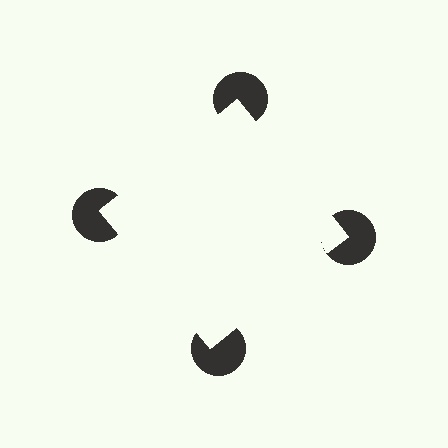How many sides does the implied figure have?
4 sides.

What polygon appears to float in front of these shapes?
An illusory square — its edges are inferred from the aligned wedge cuts in the pac-man discs, not physically drawn.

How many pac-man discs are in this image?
There are 4 — one at each vertex of the illusory square.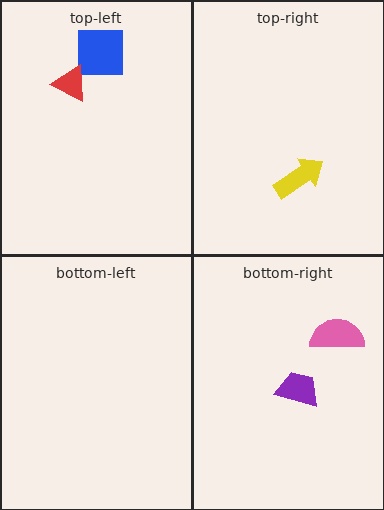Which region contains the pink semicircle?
The bottom-right region.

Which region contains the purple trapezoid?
The bottom-right region.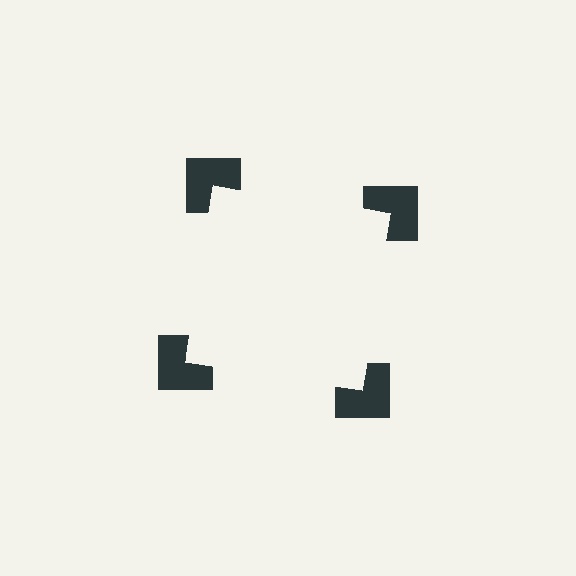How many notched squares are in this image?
There are 4 — one at each vertex of the illusory square.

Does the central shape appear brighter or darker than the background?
It typically appears slightly brighter than the background, even though no actual brightness change is drawn.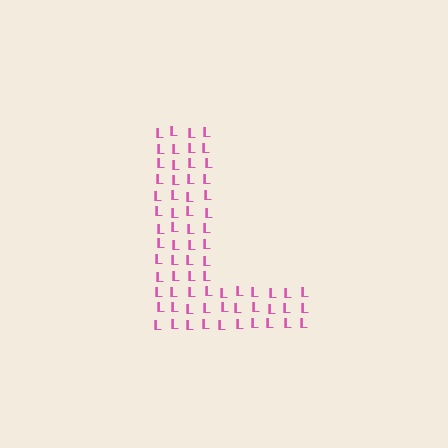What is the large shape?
The large shape is the letter L.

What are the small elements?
The small elements are letter L's.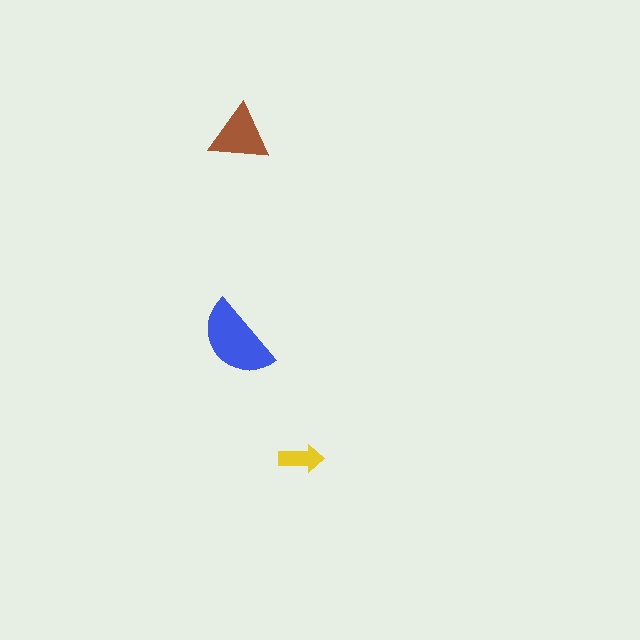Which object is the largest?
The blue semicircle.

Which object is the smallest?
The yellow arrow.